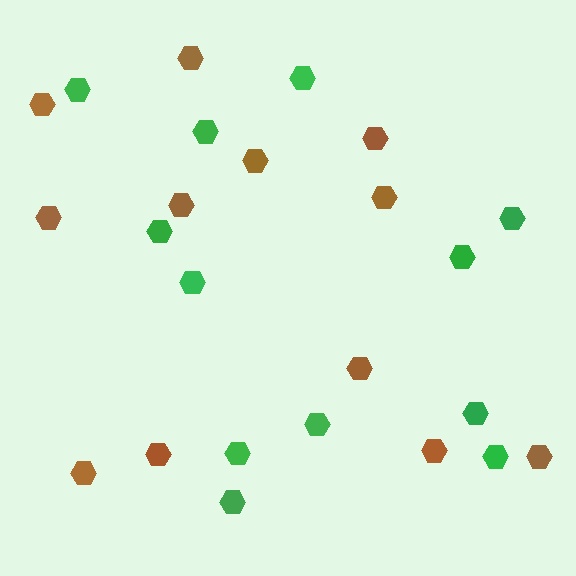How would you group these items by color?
There are 2 groups: one group of brown hexagons (12) and one group of green hexagons (12).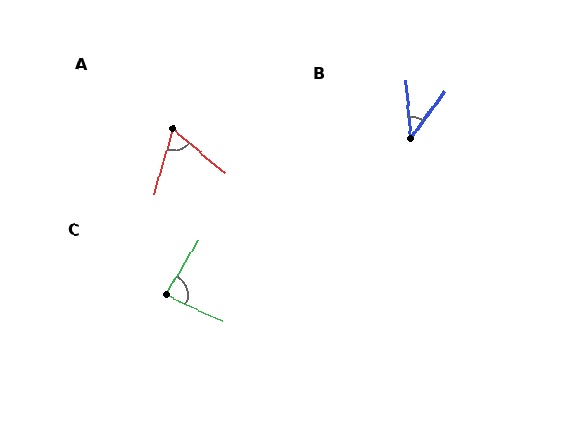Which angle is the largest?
C, at approximately 84 degrees.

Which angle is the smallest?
B, at approximately 40 degrees.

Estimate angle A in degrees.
Approximately 65 degrees.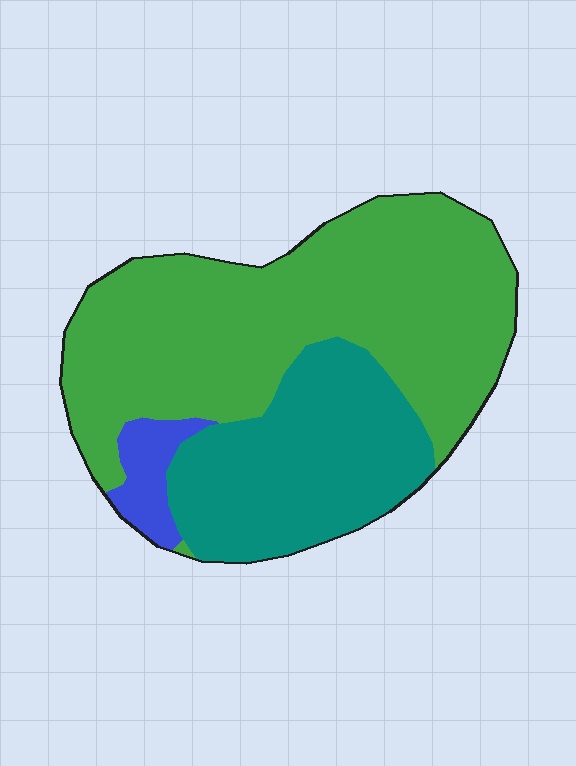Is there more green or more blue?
Green.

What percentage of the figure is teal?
Teal covers 32% of the figure.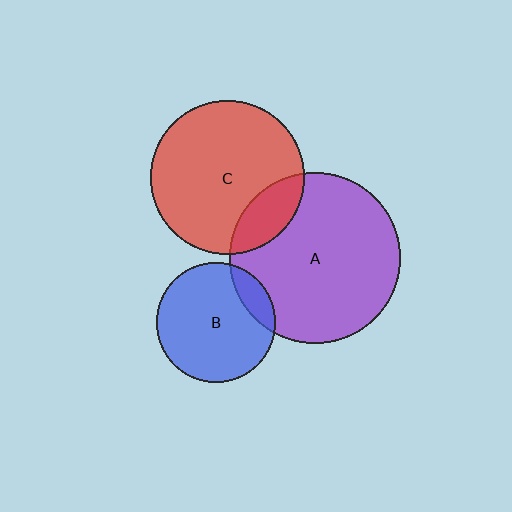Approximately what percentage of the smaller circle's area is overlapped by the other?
Approximately 15%.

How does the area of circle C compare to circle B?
Approximately 1.7 times.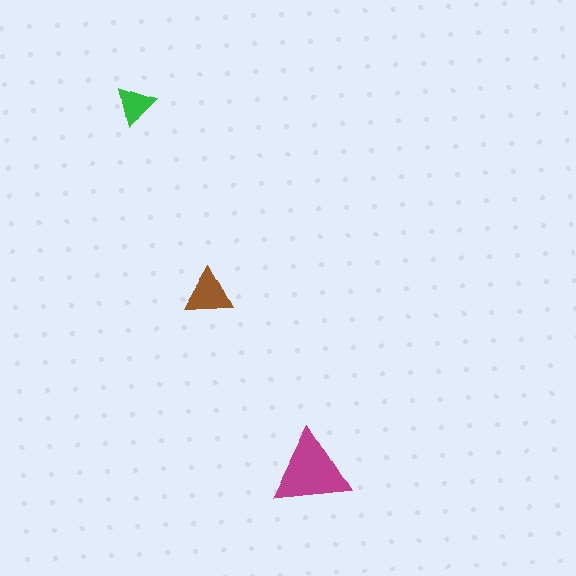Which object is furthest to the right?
The magenta triangle is rightmost.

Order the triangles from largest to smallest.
the magenta one, the brown one, the green one.